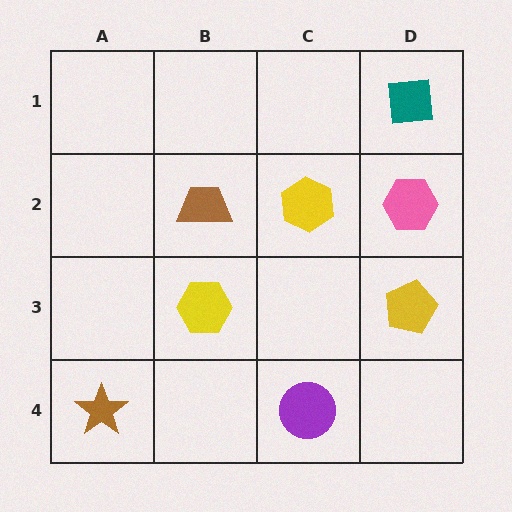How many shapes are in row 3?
2 shapes.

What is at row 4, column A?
A brown star.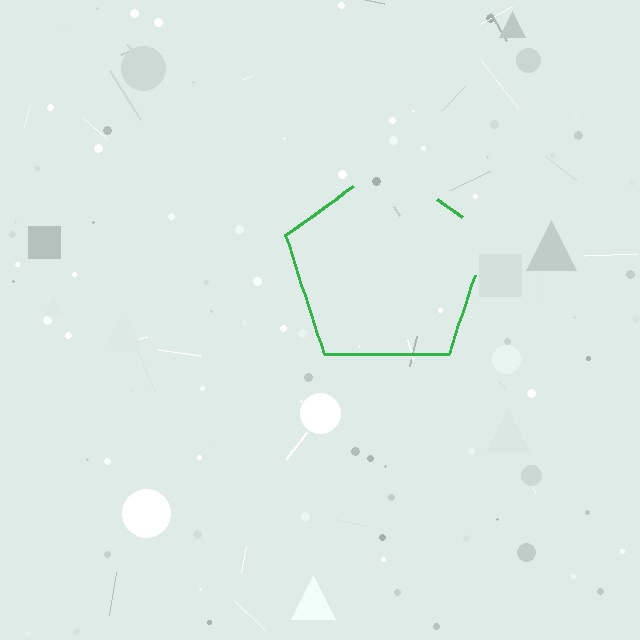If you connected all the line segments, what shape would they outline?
They would outline a pentagon.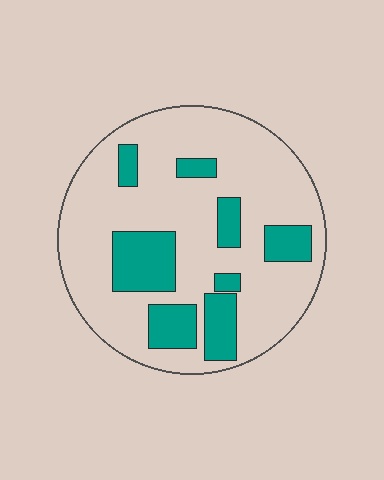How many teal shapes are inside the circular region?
8.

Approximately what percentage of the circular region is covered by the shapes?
Approximately 25%.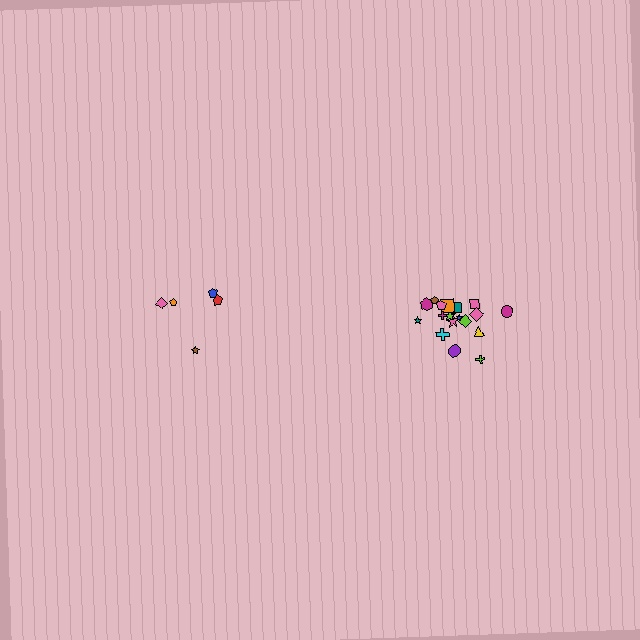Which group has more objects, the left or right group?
The right group.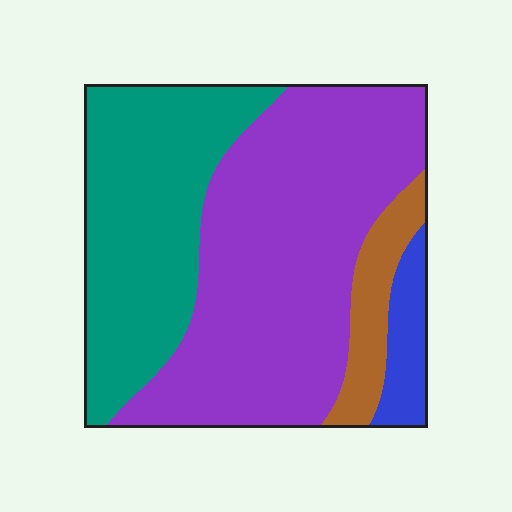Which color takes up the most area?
Purple, at roughly 50%.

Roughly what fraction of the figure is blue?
Blue takes up about one tenth (1/10) of the figure.